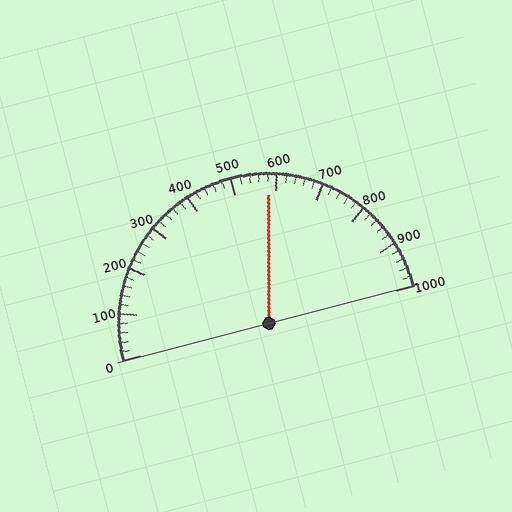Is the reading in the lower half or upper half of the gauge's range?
The reading is in the upper half of the range (0 to 1000).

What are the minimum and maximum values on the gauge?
The gauge ranges from 0 to 1000.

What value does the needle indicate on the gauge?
The needle indicates approximately 580.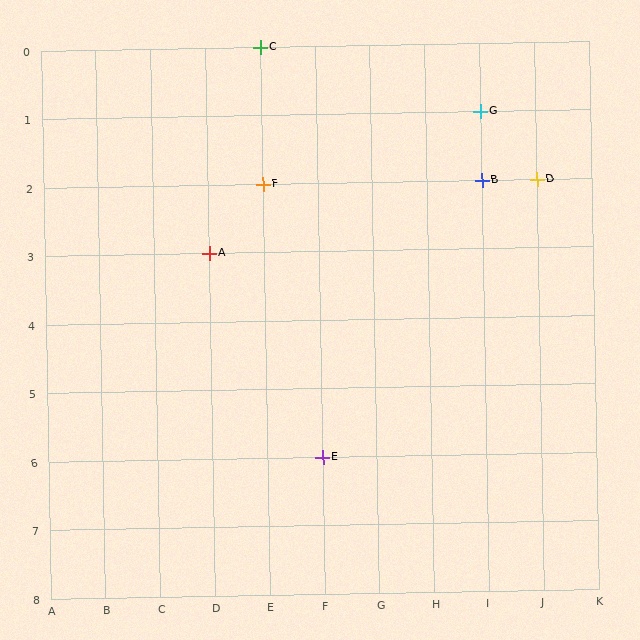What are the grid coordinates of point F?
Point F is at grid coordinates (E, 2).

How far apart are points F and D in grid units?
Points F and D are 5 columns apart.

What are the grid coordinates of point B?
Point B is at grid coordinates (I, 2).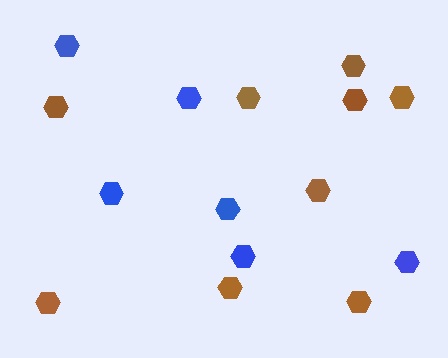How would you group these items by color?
There are 2 groups: one group of brown hexagons (9) and one group of blue hexagons (6).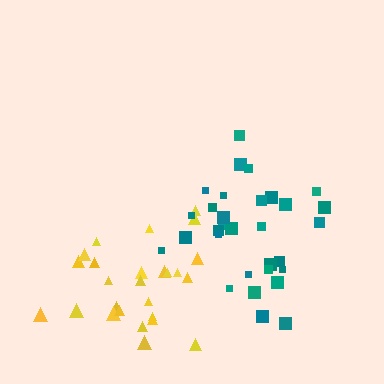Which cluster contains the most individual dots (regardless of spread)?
Teal (33).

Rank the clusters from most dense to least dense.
teal, yellow.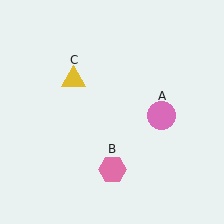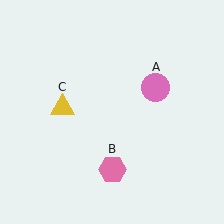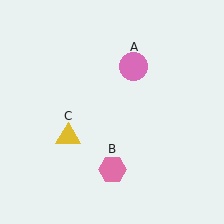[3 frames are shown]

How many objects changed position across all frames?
2 objects changed position: pink circle (object A), yellow triangle (object C).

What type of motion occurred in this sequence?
The pink circle (object A), yellow triangle (object C) rotated counterclockwise around the center of the scene.